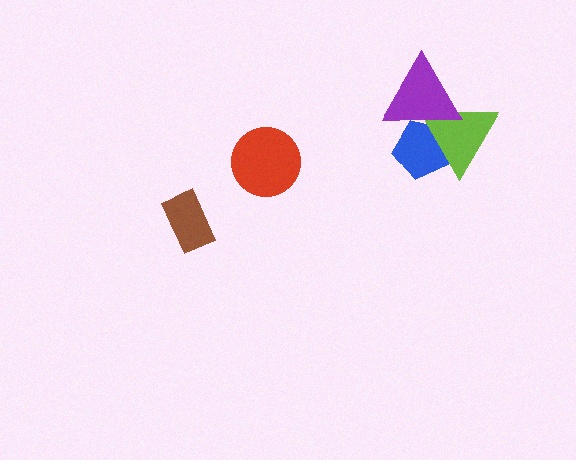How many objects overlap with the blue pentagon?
2 objects overlap with the blue pentagon.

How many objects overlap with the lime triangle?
2 objects overlap with the lime triangle.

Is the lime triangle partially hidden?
Yes, it is partially covered by another shape.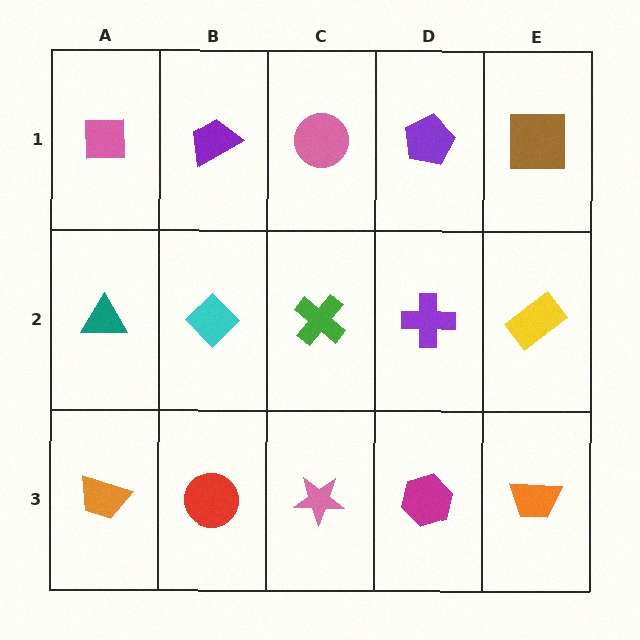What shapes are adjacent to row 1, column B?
A cyan diamond (row 2, column B), a pink square (row 1, column A), a pink circle (row 1, column C).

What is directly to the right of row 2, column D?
A yellow rectangle.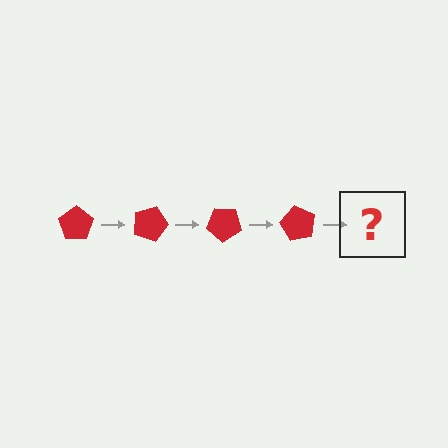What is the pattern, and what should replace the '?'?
The pattern is that the pentagon rotates 20 degrees each step. The '?' should be a red pentagon rotated 80 degrees.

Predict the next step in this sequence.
The next step is a red pentagon rotated 80 degrees.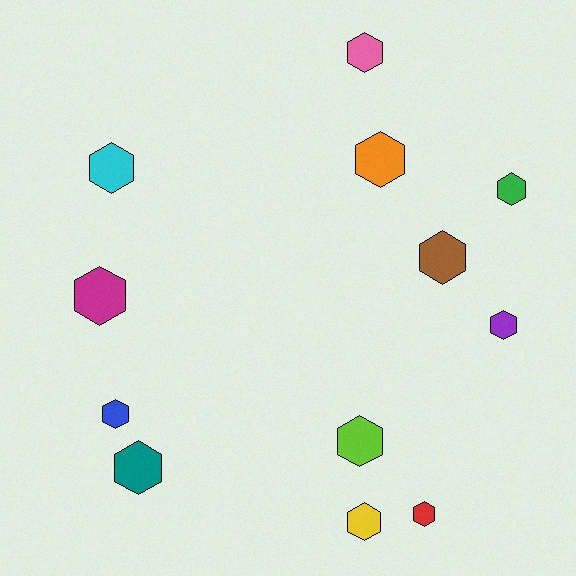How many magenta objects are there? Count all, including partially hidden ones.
There is 1 magenta object.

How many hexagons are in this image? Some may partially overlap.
There are 12 hexagons.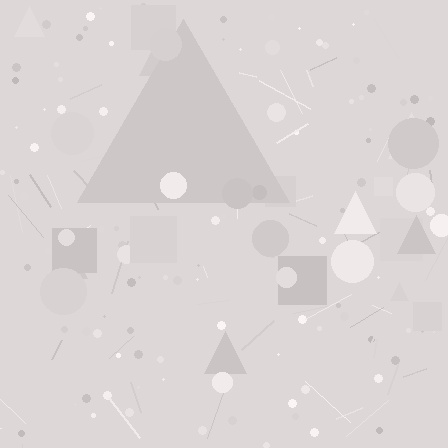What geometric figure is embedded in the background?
A triangle is embedded in the background.